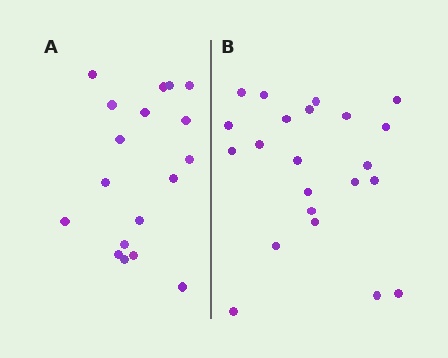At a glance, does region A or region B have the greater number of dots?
Region B (the right region) has more dots.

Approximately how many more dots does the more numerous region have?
Region B has about 4 more dots than region A.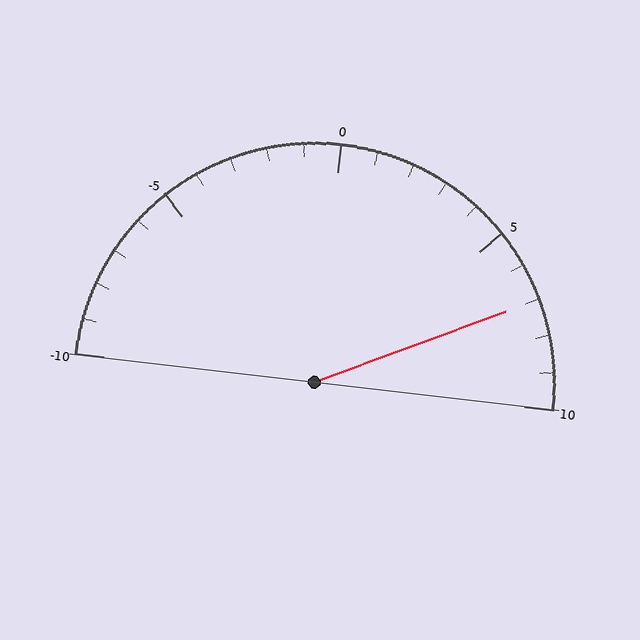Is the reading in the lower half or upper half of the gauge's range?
The reading is in the upper half of the range (-10 to 10).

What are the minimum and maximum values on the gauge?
The gauge ranges from -10 to 10.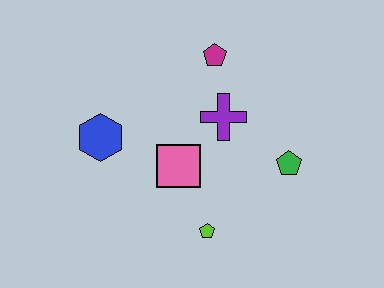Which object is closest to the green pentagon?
The purple cross is closest to the green pentagon.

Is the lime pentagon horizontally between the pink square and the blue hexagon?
No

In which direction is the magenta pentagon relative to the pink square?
The magenta pentagon is above the pink square.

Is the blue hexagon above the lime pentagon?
Yes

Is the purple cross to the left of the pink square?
No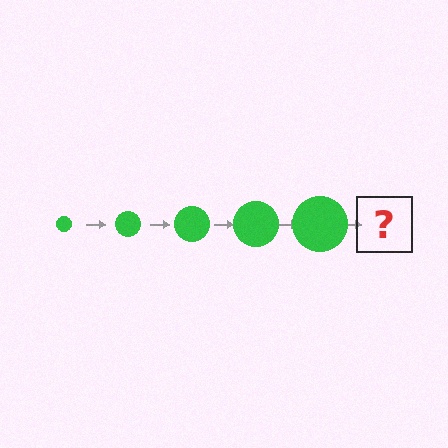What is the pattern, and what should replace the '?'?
The pattern is that the circle gets progressively larger each step. The '?' should be a green circle, larger than the previous one.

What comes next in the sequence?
The next element should be a green circle, larger than the previous one.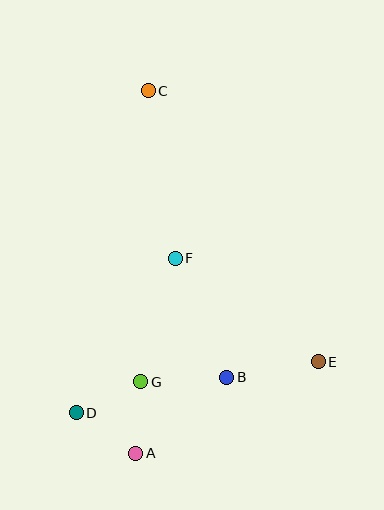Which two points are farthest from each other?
Points A and C are farthest from each other.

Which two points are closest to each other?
Points D and G are closest to each other.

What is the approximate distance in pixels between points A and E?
The distance between A and E is approximately 204 pixels.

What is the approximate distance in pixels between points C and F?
The distance between C and F is approximately 170 pixels.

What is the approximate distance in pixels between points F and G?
The distance between F and G is approximately 128 pixels.